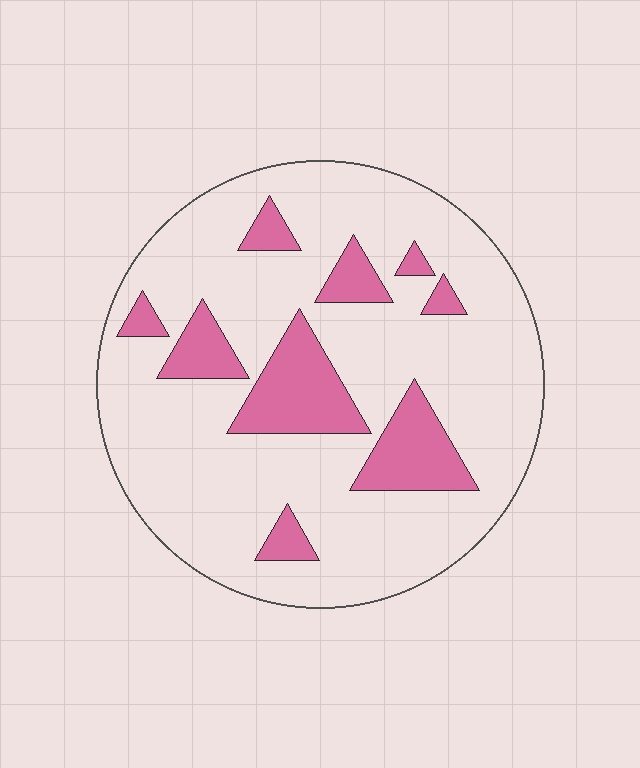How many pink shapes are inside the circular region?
9.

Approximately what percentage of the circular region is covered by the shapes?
Approximately 20%.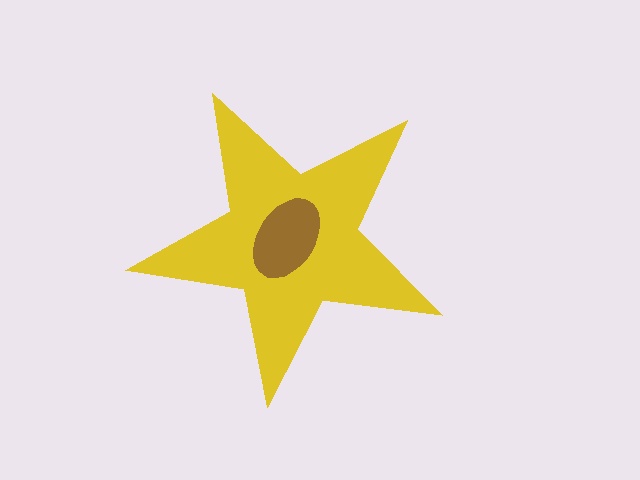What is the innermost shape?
The brown ellipse.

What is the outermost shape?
The yellow star.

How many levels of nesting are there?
2.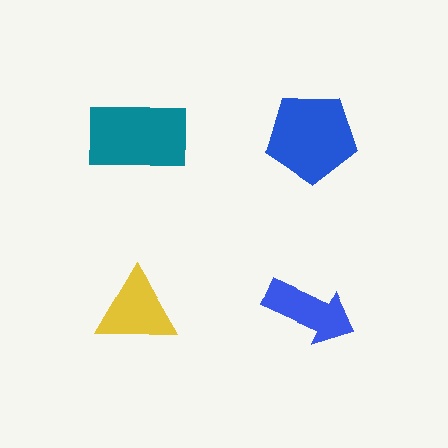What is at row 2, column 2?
A blue arrow.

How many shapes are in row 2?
2 shapes.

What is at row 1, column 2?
A blue pentagon.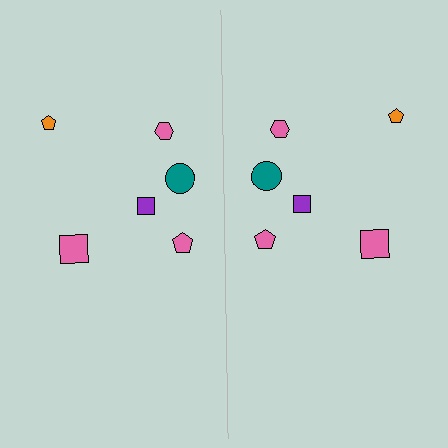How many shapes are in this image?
There are 12 shapes in this image.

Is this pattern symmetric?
Yes, this pattern has bilateral (reflection) symmetry.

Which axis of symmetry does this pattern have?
The pattern has a vertical axis of symmetry running through the center of the image.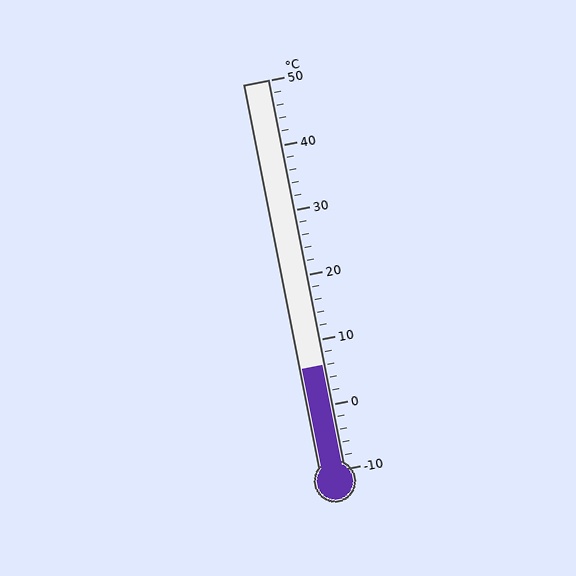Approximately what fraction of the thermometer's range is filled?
The thermometer is filled to approximately 25% of its range.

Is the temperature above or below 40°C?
The temperature is below 40°C.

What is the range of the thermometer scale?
The thermometer scale ranges from -10°C to 50°C.